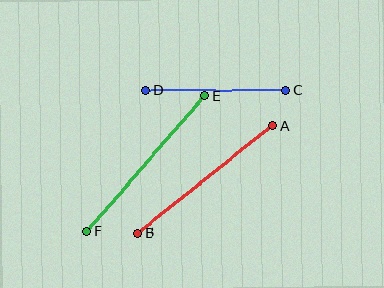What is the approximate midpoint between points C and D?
The midpoint is at approximately (216, 90) pixels.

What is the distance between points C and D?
The distance is approximately 140 pixels.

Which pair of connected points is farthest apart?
Points E and F are farthest apart.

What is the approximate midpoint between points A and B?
The midpoint is at approximately (205, 179) pixels.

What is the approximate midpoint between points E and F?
The midpoint is at approximately (146, 163) pixels.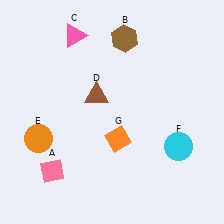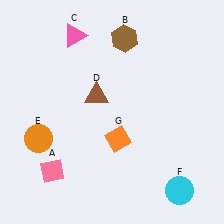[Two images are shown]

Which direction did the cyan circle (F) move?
The cyan circle (F) moved down.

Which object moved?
The cyan circle (F) moved down.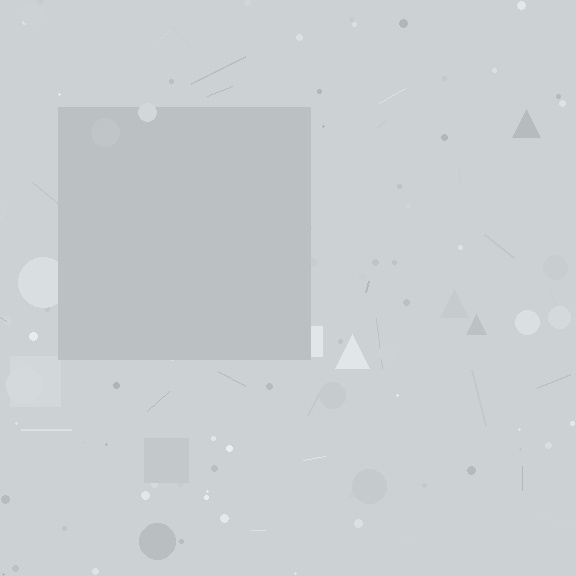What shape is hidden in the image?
A square is hidden in the image.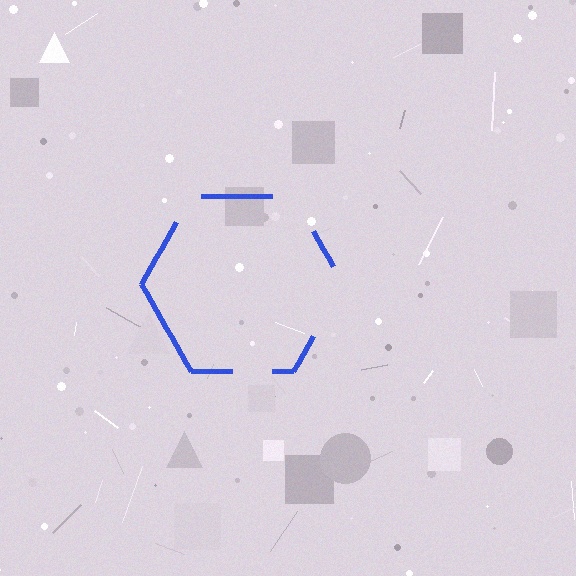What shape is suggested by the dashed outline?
The dashed outline suggests a hexagon.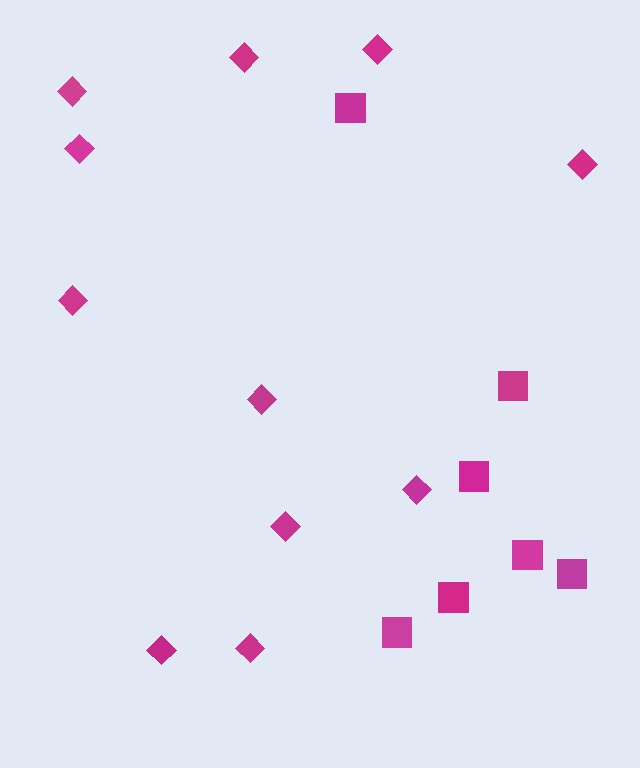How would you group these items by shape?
There are 2 groups: one group of squares (7) and one group of diamonds (11).